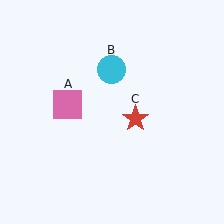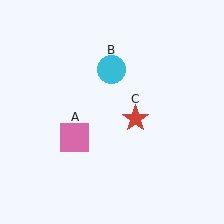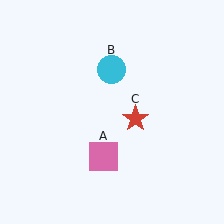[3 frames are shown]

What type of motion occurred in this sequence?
The pink square (object A) rotated counterclockwise around the center of the scene.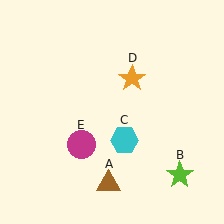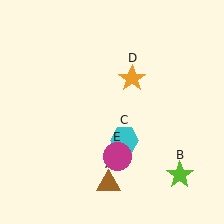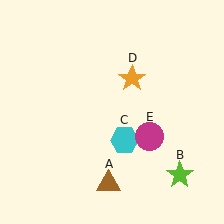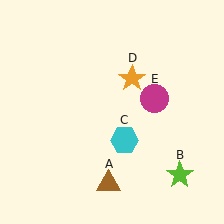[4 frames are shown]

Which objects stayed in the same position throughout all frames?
Brown triangle (object A) and lime star (object B) and cyan hexagon (object C) and orange star (object D) remained stationary.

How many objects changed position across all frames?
1 object changed position: magenta circle (object E).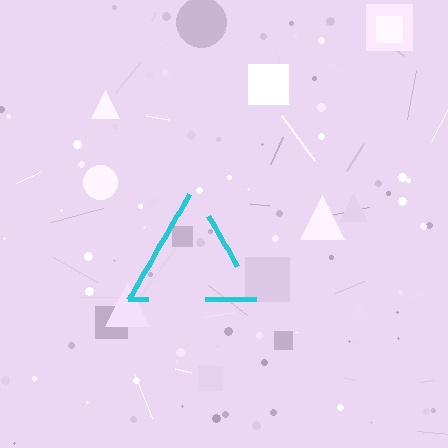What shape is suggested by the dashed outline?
The dashed outline suggests a triangle.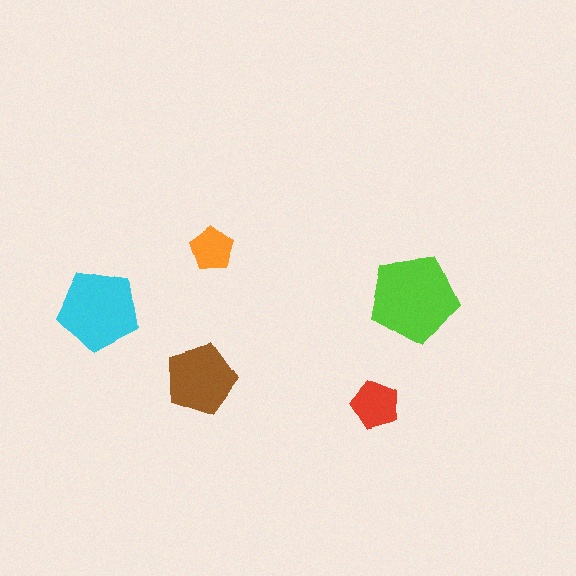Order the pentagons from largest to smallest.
the lime one, the cyan one, the brown one, the red one, the orange one.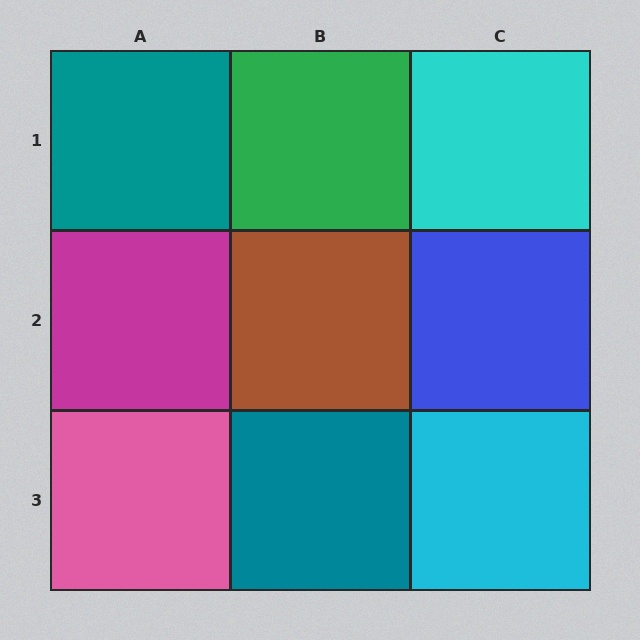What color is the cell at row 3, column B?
Teal.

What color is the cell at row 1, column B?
Green.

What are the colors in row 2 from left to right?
Magenta, brown, blue.